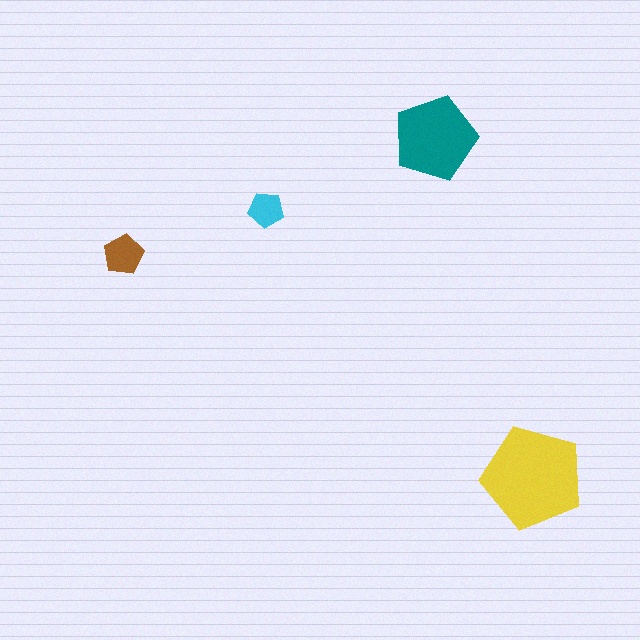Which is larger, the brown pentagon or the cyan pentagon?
The brown one.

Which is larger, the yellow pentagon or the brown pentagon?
The yellow one.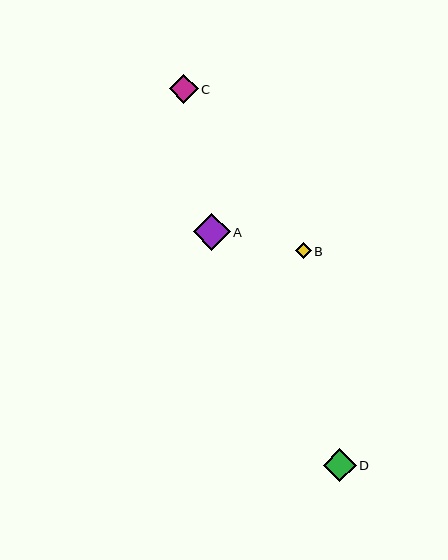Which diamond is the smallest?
Diamond B is the smallest with a size of approximately 16 pixels.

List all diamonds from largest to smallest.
From largest to smallest: A, D, C, B.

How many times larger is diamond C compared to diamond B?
Diamond C is approximately 1.8 times the size of diamond B.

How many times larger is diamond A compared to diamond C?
Diamond A is approximately 1.3 times the size of diamond C.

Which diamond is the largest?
Diamond A is the largest with a size of approximately 37 pixels.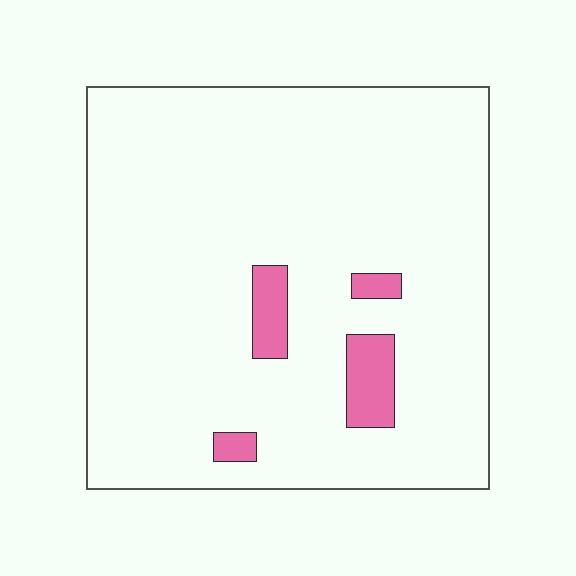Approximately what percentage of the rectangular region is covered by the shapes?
Approximately 5%.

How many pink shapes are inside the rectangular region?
4.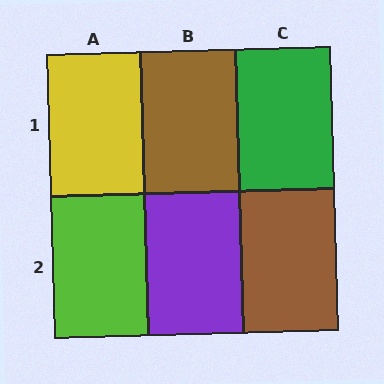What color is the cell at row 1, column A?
Yellow.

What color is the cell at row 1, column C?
Green.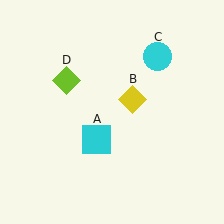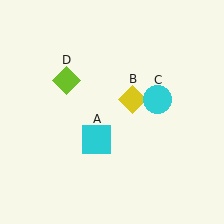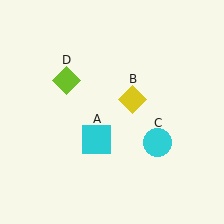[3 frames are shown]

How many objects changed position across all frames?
1 object changed position: cyan circle (object C).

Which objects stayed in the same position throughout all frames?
Cyan square (object A) and yellow diamond (object B) and lime diamond (object D) remained stationary.